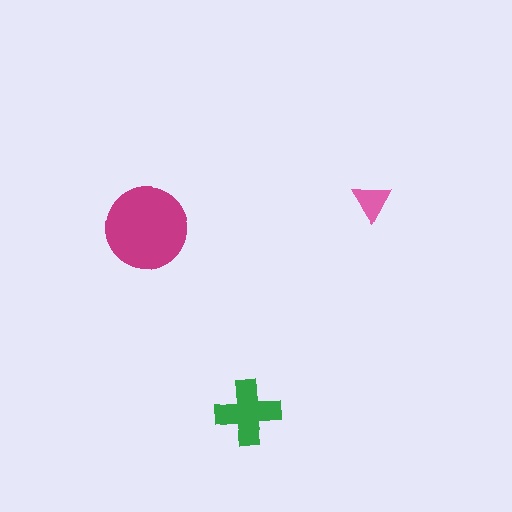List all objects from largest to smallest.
The magenta circle, the green cross, the pink triangle.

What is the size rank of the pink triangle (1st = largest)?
3rd.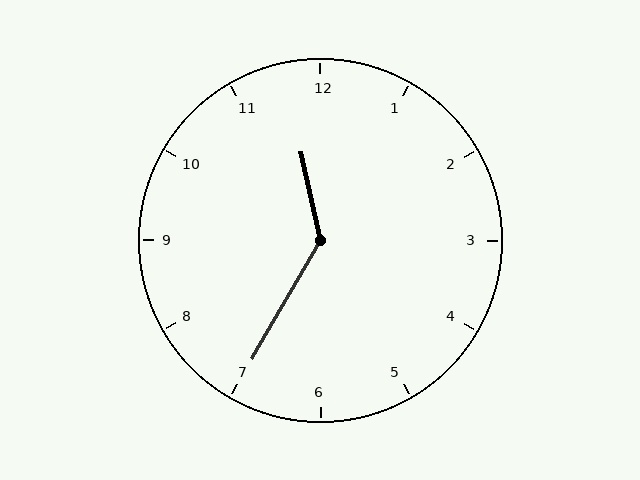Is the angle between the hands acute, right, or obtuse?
It is obtuse.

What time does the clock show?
11:35.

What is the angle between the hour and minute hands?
Approximately 138 degrees.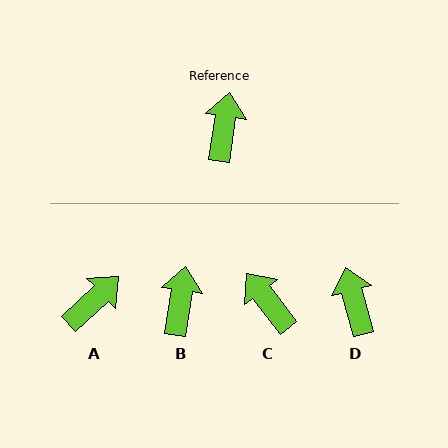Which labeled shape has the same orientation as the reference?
B.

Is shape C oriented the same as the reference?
No, it is off by about 46 degrees.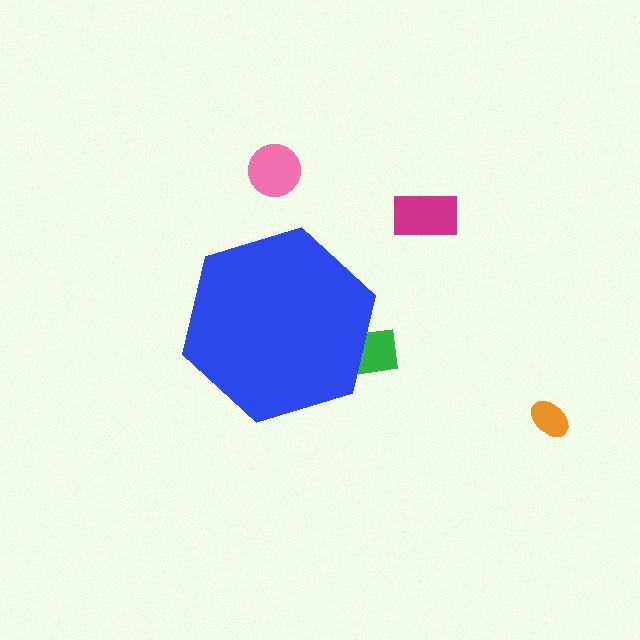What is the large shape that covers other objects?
A blue hexagon.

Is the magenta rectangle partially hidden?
No, the magenta rectangle is fully visible.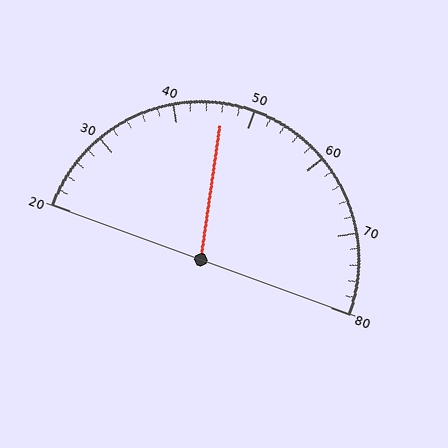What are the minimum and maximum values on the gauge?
The gauge ranges from 20 to 80.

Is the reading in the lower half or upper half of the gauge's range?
The reading is in the lower half of the range (20 to 80).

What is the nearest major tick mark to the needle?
The nearest major tick mark is 50.